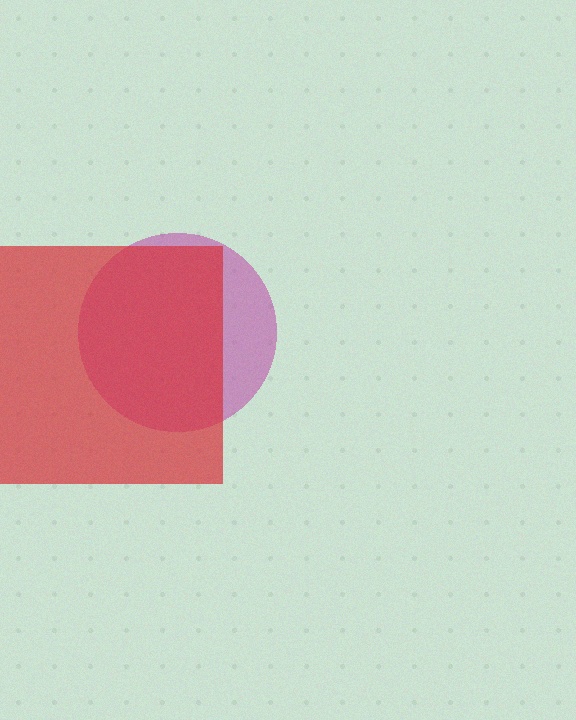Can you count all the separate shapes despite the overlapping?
Yes, there are 2 separate shapes.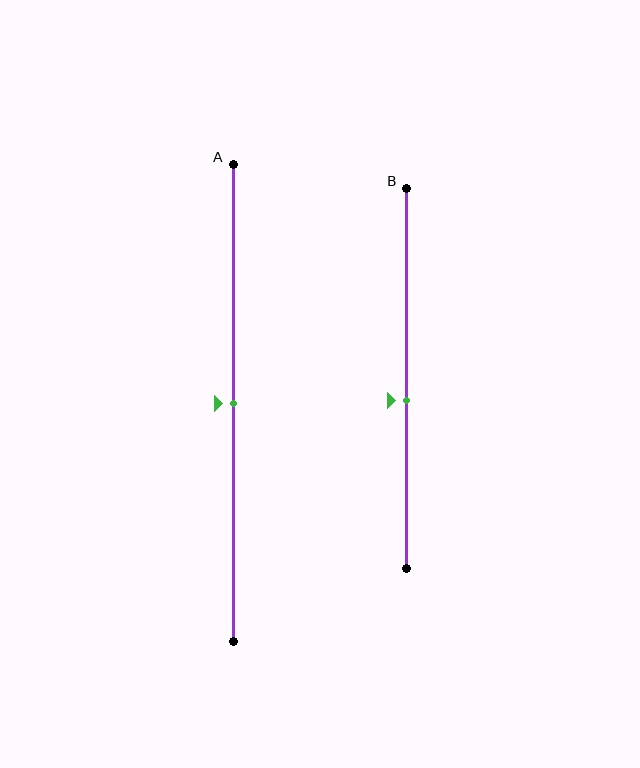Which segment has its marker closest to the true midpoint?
Segment A has its marker closest to the true midpoint.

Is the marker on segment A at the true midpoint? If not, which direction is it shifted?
Yes, the marker on segment A is at the true midpoint.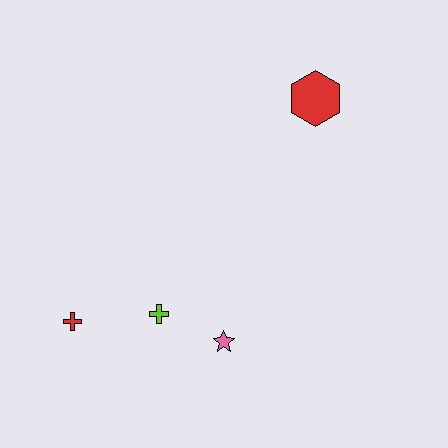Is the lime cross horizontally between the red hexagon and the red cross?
Yes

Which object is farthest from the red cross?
The red hexagon is farthest from the red cross.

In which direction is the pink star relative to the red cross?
The pink star is to the right of the red cross.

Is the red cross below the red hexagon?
Yes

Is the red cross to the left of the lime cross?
Yes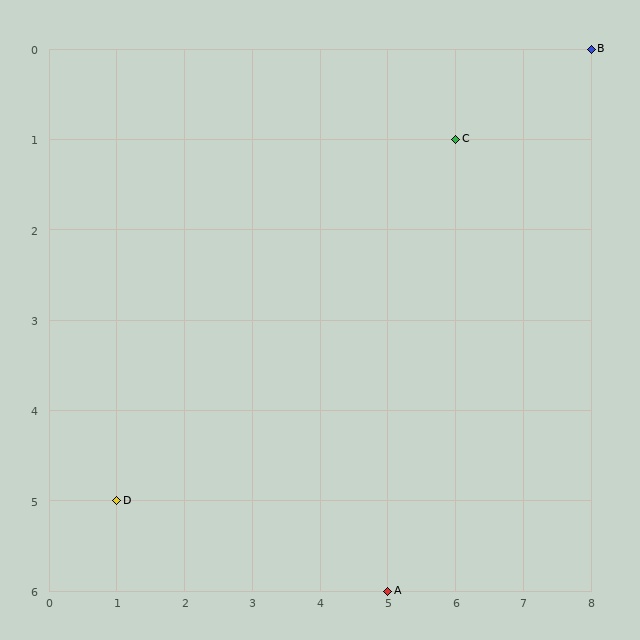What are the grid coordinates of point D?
Point D is at grid coordinates (1, 5).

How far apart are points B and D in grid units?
Points B and D are 7 columns and 5 rows apart (about 8.6 grid units diagonally).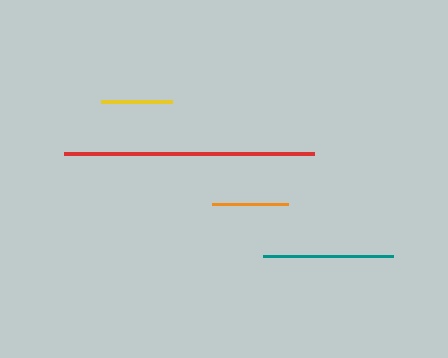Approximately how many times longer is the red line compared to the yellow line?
The red line is approximately 3.5 times the length of the yellow line.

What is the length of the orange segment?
The orange segment is approximately 76 pixels long.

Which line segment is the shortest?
The yellow line is the shortest at approximately 71 pixels.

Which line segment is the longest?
The red line is the longest at approximately 249 pixels.